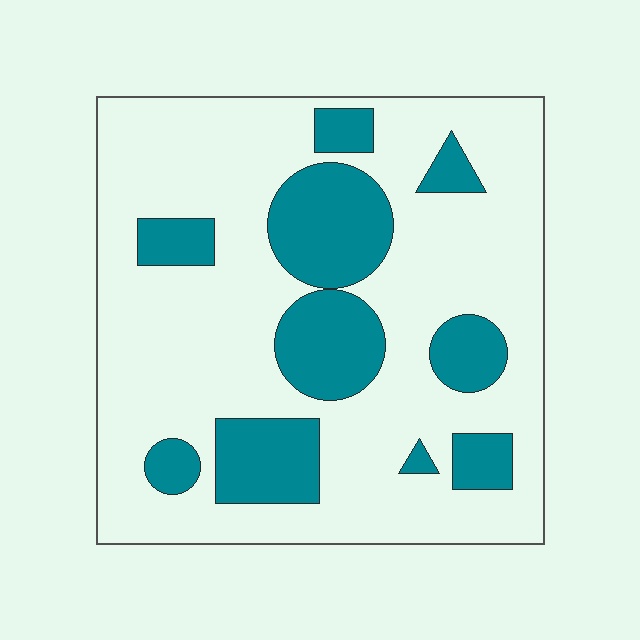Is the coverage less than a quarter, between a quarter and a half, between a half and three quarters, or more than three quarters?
Between a quarter and a half.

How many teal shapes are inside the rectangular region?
10.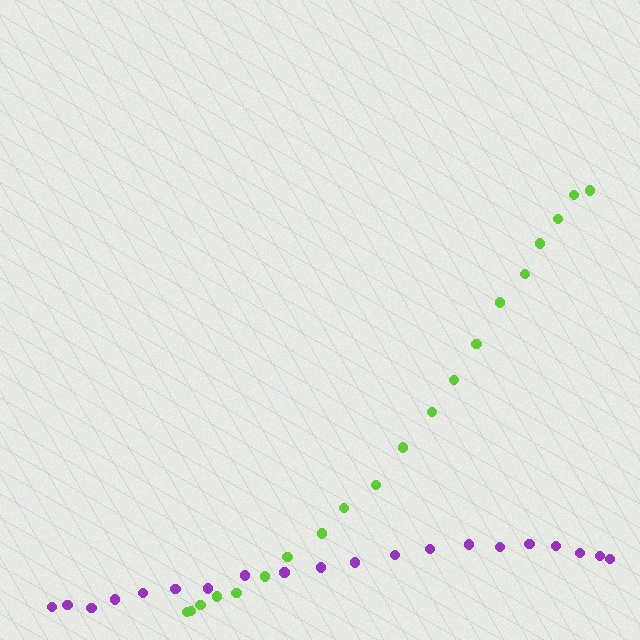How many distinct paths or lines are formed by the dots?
There are 2 distinct paths.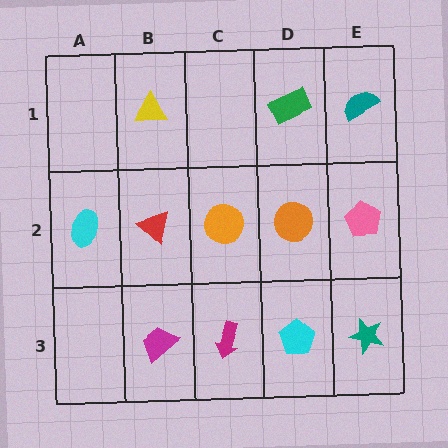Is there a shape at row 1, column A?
No, that cell is empty.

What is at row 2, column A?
A cyan ellipse.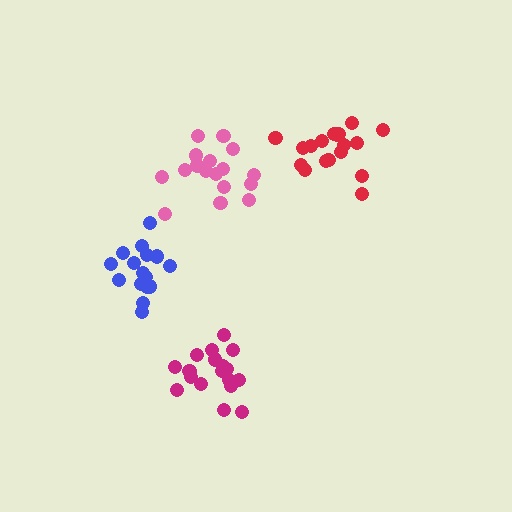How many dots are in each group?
Group 1: 18 dots, Group 2: 17 dots, Group 3: 18 dots, Group 4: 17 dots (70 total).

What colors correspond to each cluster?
The clusters are colored: red, pink, magenta, blue.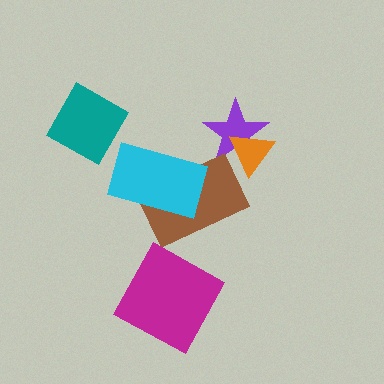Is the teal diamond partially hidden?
No, no other shape covers it.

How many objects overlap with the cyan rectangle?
1 object overlaps with the cyan rectangle.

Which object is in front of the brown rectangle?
The cyan rectangle is in front of the brown rectangle.